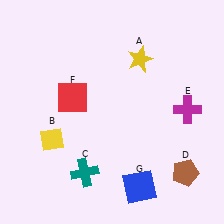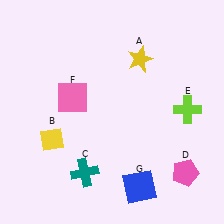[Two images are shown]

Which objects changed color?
D changed from brown to pink. E changed from magenta to lime. F changed from red to pink.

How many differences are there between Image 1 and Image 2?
There are 3 differences between the two images.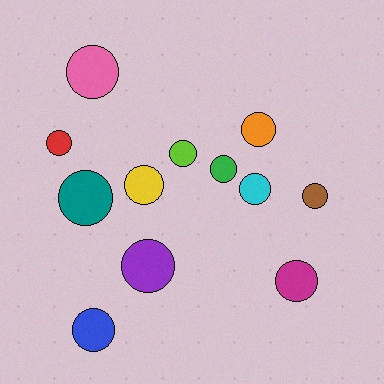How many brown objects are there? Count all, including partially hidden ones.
There is 1 brown object.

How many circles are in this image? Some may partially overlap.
There are 12 circles.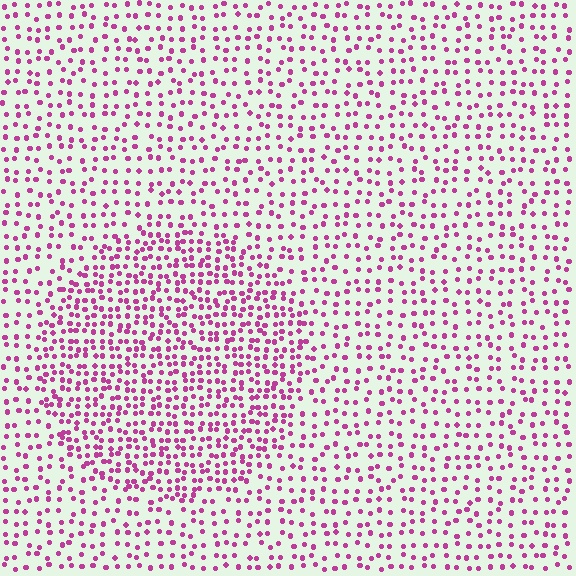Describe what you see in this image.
The image contains small magenta elements arranged at two different densities. A circle-shaped region is visible where the elements are more densely packed than the surrounding area.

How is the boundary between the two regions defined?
The boundary is defined by a change in element density (approximately 1.8x ratio). All elements are the same color, size, and shape.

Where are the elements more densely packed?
The elements are more densely packed inside the circle boundary.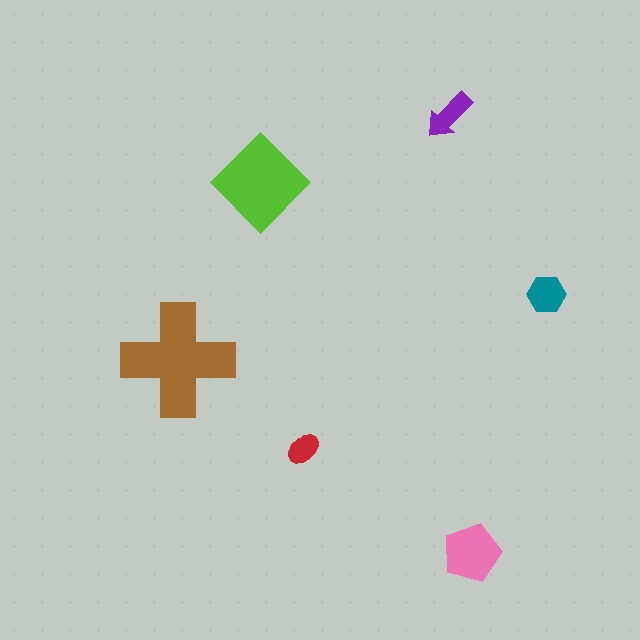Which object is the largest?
The brown cross.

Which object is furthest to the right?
The teal hexagon is rightmost.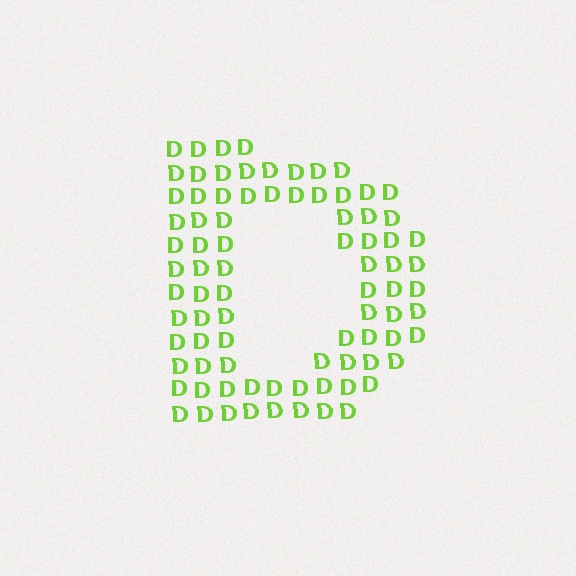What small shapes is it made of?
It is made of small letter D's.